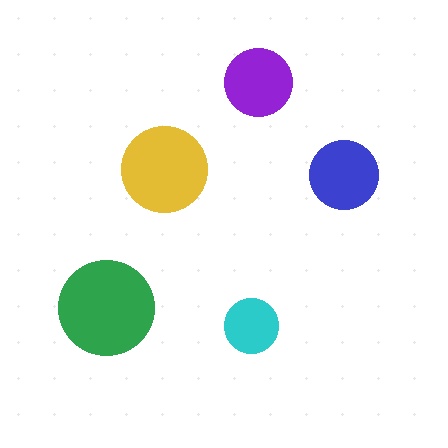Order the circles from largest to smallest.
the green one, the yellow one, the blue one, the purple one, the cyan one.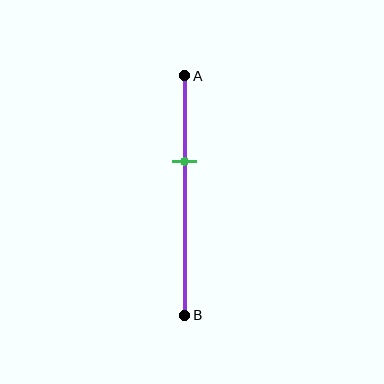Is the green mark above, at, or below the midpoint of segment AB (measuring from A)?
The green mark is above the midpoint of segment AB.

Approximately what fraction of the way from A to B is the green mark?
The green mark is approximately 35% of the way from A to B.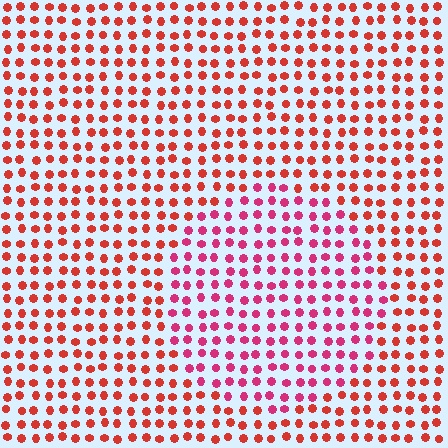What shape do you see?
I see a circle.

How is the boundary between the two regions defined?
The boundary is defined purely by a slight shift in hue (about 30 degrees). Spacing, size, and orientation are identical on both sides.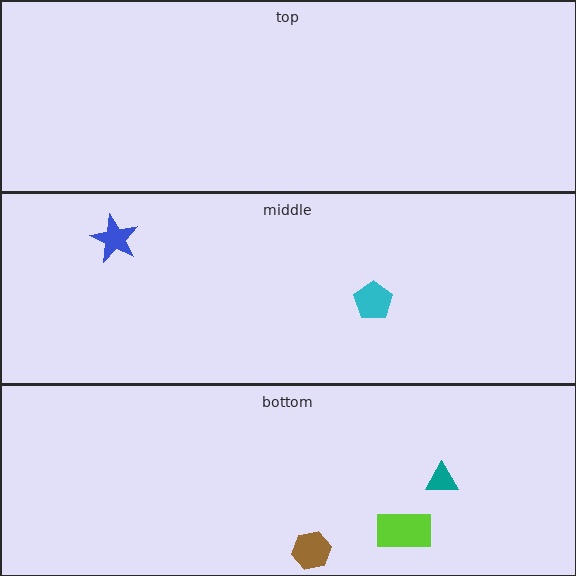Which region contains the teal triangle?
The bottom region.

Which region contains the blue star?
The middle region.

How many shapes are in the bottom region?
3.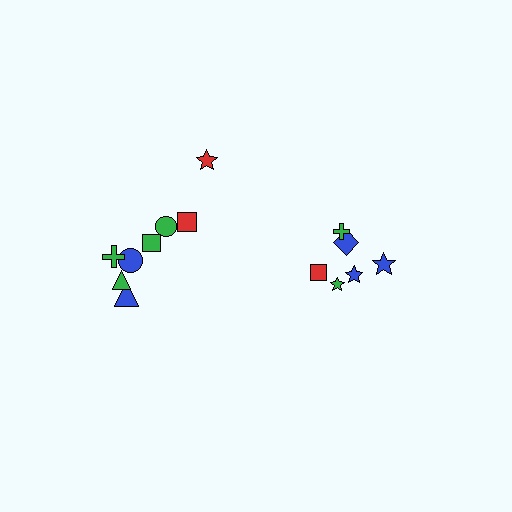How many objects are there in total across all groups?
There are 14 objects.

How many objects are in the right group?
There are 6 objects.